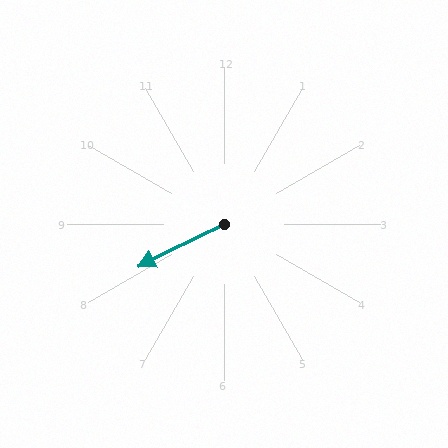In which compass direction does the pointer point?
Southwest.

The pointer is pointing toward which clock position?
Roughly 8 o'clock.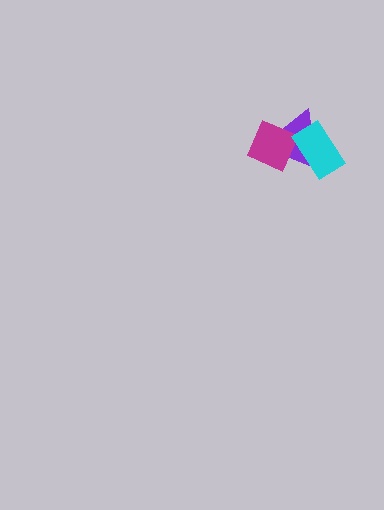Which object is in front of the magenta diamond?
The cyan rectangle is in front of the magenta diamond.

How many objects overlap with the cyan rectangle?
2 objects overlap with the cyan rectangle.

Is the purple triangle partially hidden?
Yes, it is partially covered by another shape.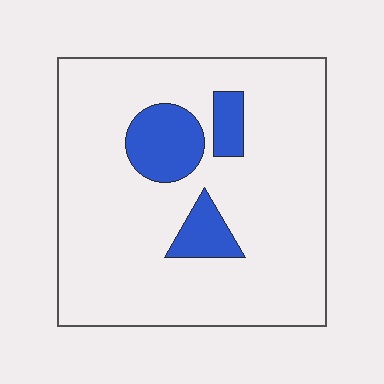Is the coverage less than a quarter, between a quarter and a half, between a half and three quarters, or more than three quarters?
Less than a quarter.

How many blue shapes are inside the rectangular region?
3.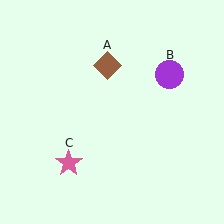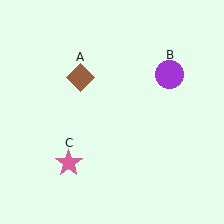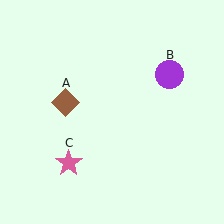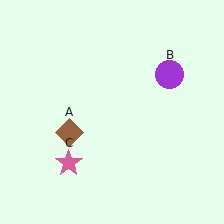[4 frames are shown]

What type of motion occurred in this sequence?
The brown diamond (object A) rotated counterclockwise around the center of the scene.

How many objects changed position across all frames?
1 object changed position: brown diamond (object A).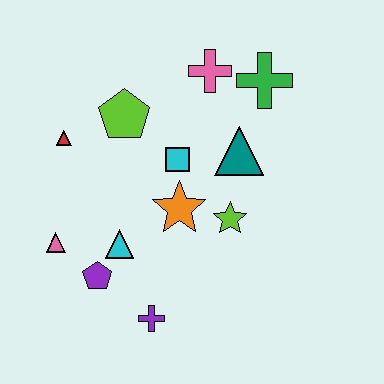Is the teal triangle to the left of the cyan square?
No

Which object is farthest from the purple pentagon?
The green cross is farthest from the purple pentagon.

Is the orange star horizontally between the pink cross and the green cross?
No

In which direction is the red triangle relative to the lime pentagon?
The red triangle is to the left of the lime pentagon.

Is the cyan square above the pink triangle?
Yes